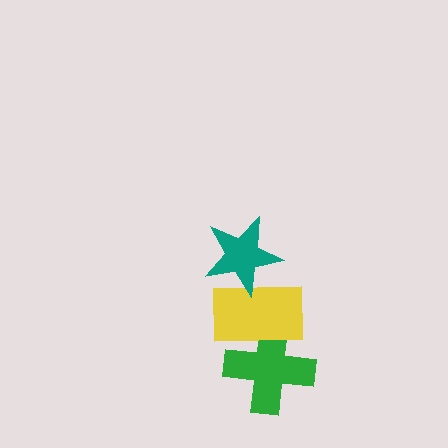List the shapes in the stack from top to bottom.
From top to bottom: the teal star, the yellow rectangle, the green cross.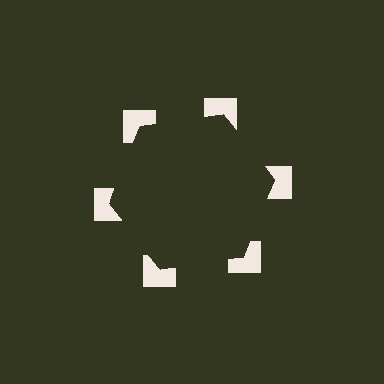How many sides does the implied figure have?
6 sides.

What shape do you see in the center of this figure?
An illusory hexagon — its edges are inferred from the aligned wedge cuts in the notched squares, not physically drawn.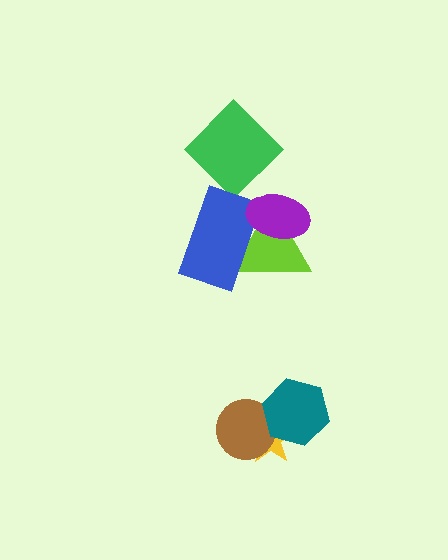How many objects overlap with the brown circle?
2 objects overlap with the brown circle.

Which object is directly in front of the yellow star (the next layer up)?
The brown circle is directly in front of the yellow star.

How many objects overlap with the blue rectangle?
2 objects overlap with the blue rectangle.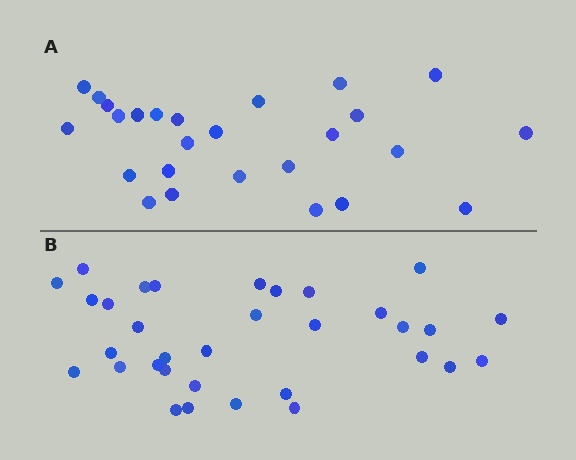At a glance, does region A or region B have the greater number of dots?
Region B (the bottom region) has more dots.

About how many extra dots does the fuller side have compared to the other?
Region B has roughly 8 or so more dots than region A.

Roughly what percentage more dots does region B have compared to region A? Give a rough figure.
About 25% more.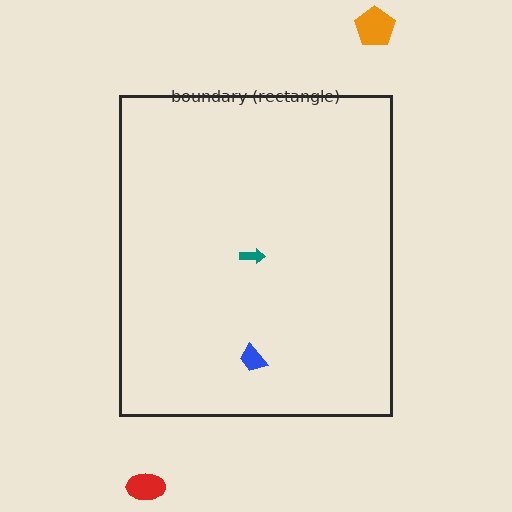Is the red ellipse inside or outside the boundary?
Outside.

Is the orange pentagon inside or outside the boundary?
Outside.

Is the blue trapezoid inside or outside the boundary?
Inside.